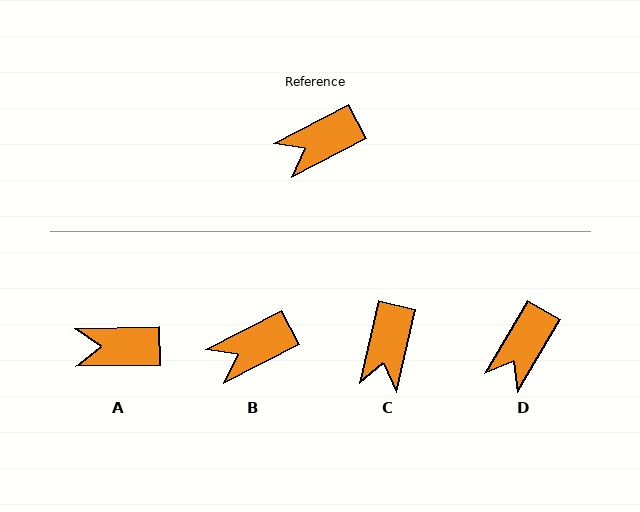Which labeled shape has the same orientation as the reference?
B.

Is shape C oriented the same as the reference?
No, it is off by about 49 degrees.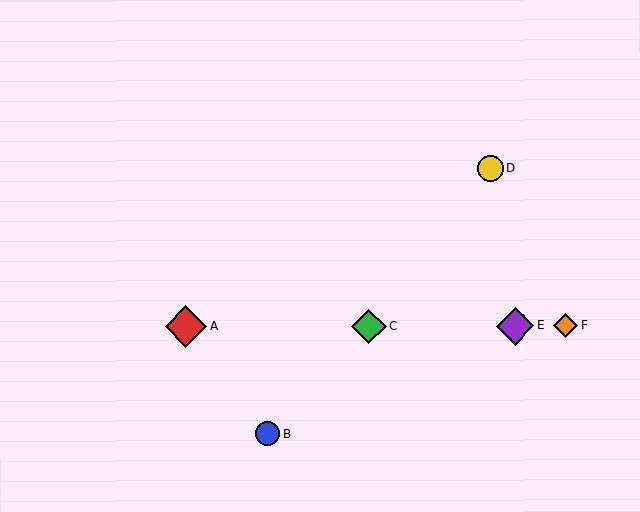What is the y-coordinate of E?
Object E is at y≈326.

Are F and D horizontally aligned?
No, F is at y≈326 and D is at y≈168.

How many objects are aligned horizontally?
4 objects (A, C, E, F) are aligned horizontally.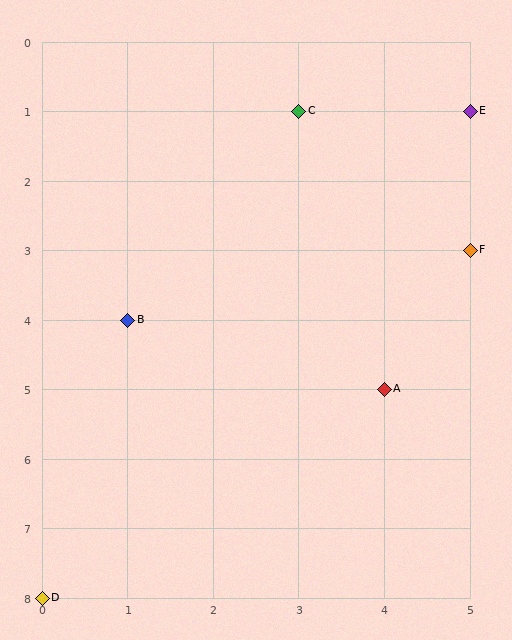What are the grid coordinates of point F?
Point F is at grid coordinates (5, 3).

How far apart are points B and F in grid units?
Points B and F are 4 columns and 1 row apart (about 4.1 grid units diagonally).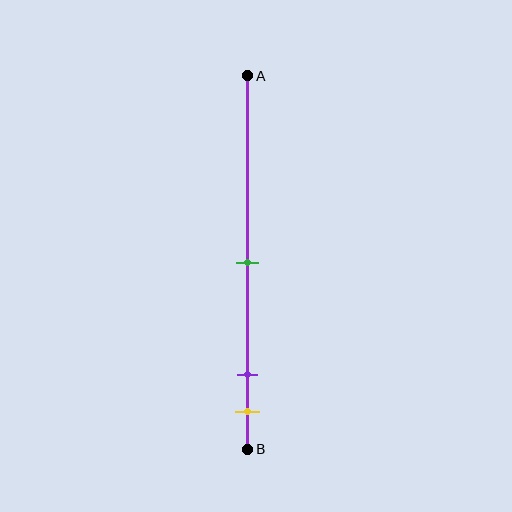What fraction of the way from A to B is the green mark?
The green mark is approximately 50% (0.5) of the way from A to B.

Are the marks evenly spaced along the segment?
No, the marks are not evenly spaced.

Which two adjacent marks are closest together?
The purple and yellow marks are the closest adjacent pair.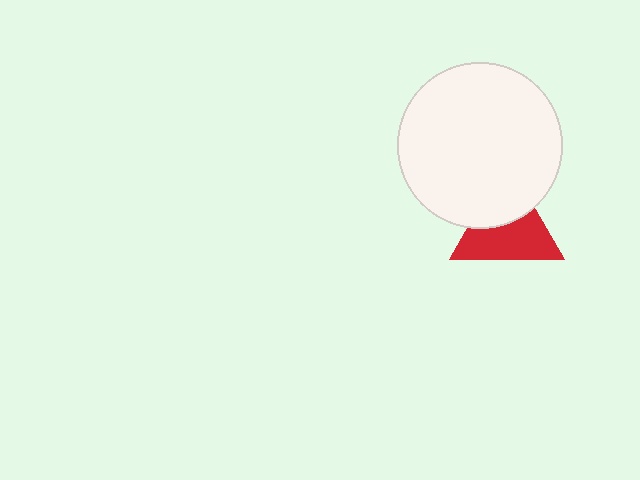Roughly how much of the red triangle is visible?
About half of it is visible (roughly 60%).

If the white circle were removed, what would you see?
You would see the complete red triangle.